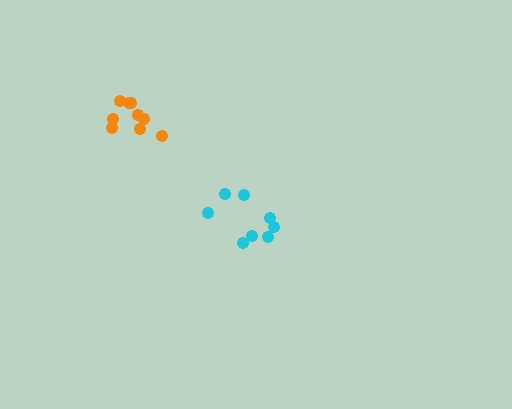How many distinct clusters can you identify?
There are 2 distinct clusters.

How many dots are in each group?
Group 1: 8 dots, Group 2: 9 dots (17 total).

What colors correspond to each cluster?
The clusters are colored: cyan, orange.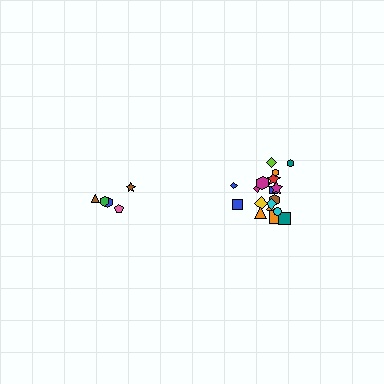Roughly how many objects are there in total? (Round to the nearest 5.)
Roughly 25 objects in total.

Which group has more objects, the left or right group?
The right group.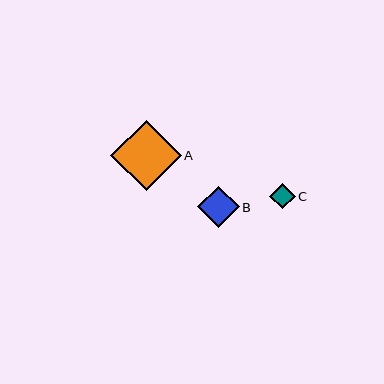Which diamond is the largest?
Diamond A is the largest with a size of approximately 71 pixels.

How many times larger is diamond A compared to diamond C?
Diamond A is approximately 2.8 times the size of diamond C.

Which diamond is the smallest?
Diamond C is the smallest with a size of approximately 25 pixels.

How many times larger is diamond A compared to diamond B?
Diamond A is approximately 1.7 times the size of diamond B.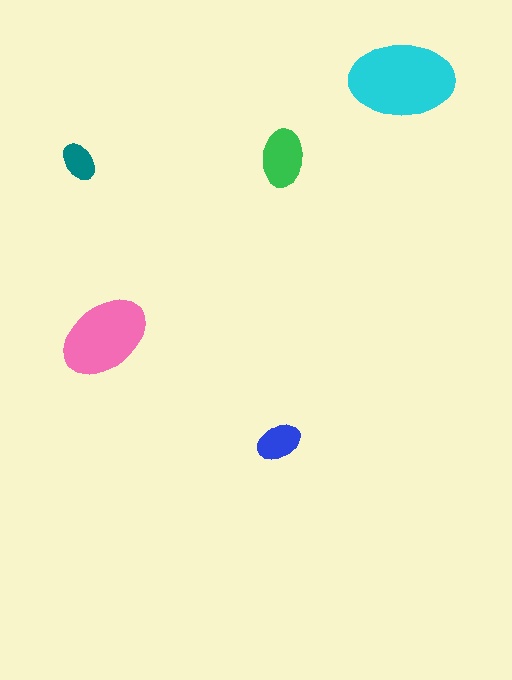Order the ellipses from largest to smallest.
the cyan one, the pink one, the green one, the blue one, the teal one.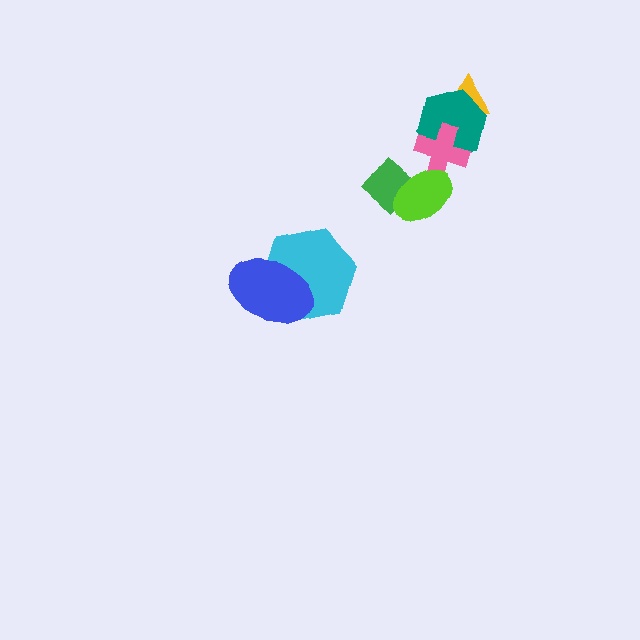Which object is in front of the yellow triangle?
The teal hexagon is in front of the yellow triangle.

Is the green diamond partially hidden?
Yes, it is partially covered by another shape.